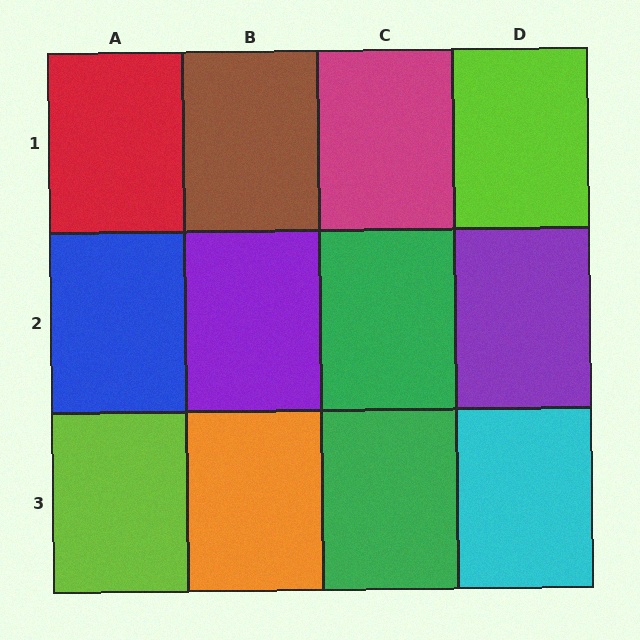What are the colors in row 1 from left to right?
Red, brown, magenta, lime.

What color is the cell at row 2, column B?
Purple.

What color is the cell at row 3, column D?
Cyan.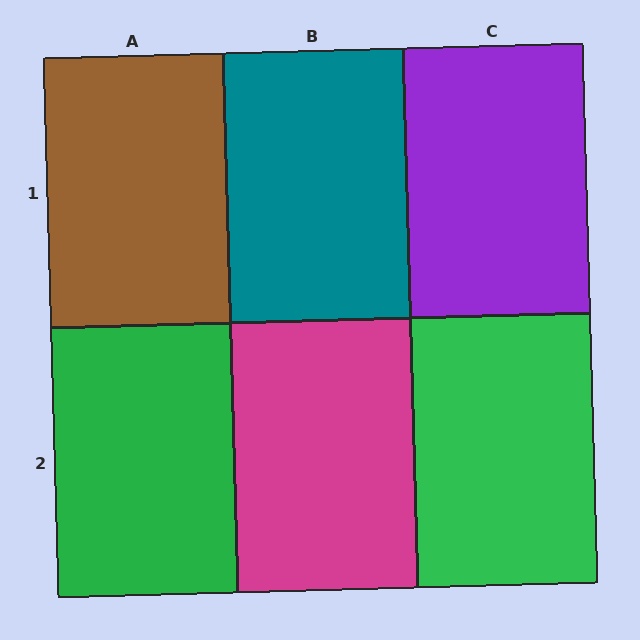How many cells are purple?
1 cell is purple.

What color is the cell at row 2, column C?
Green.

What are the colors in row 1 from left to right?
Brown, teal, purple.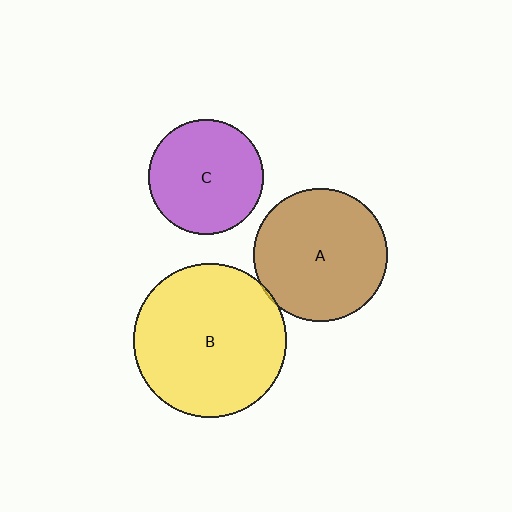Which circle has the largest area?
Circle B (yellow).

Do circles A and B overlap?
Yes.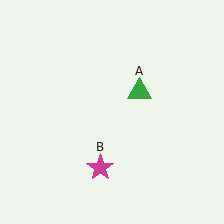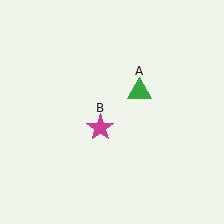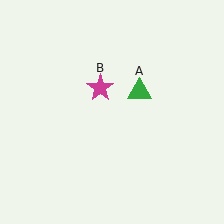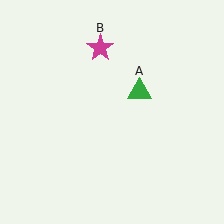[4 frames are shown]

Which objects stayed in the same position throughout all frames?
Green triangle (object A) remained stationary.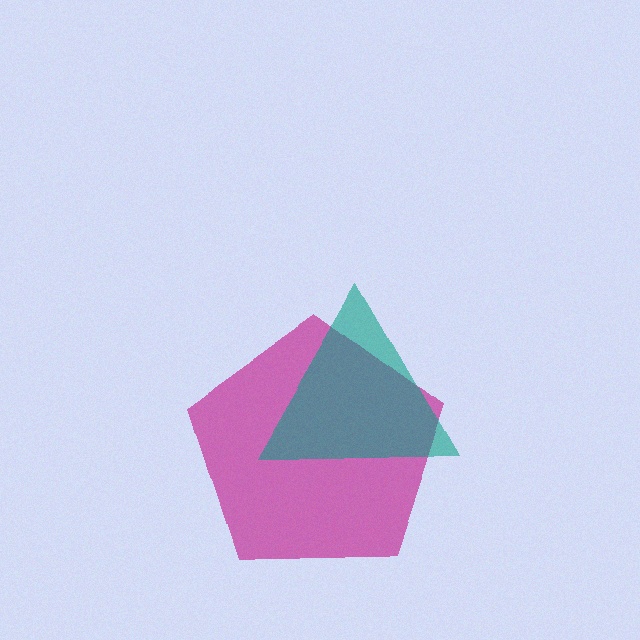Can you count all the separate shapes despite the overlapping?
Yes, there are 2 separate shapes.